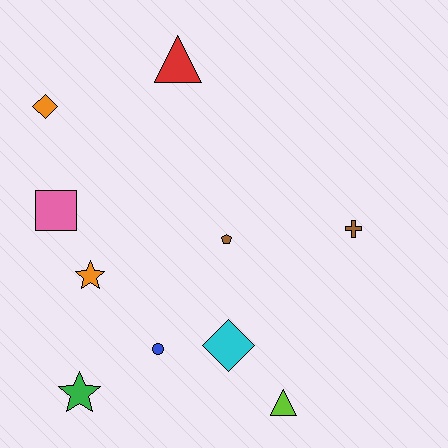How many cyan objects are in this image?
There is 1 cyan object.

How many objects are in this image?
There are 10 objects.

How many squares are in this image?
There is 1 square.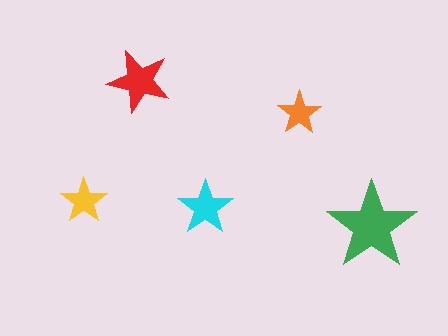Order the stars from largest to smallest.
the green one, the red one, the cyan one, the yellow one, the orange one.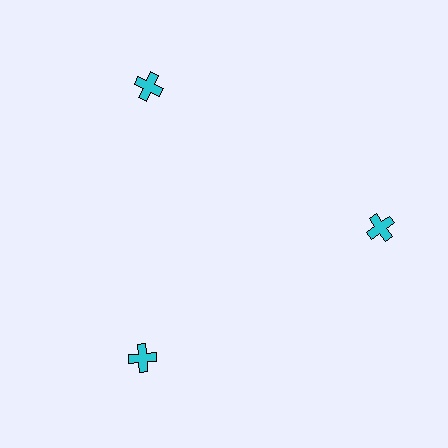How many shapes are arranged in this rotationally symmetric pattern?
There are 3 shapes, arranged in 3 groups of 1.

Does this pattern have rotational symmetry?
Yes, this pattern has 3-fold rotational symmetry. It looks the same after rotating 120 degrees around the center.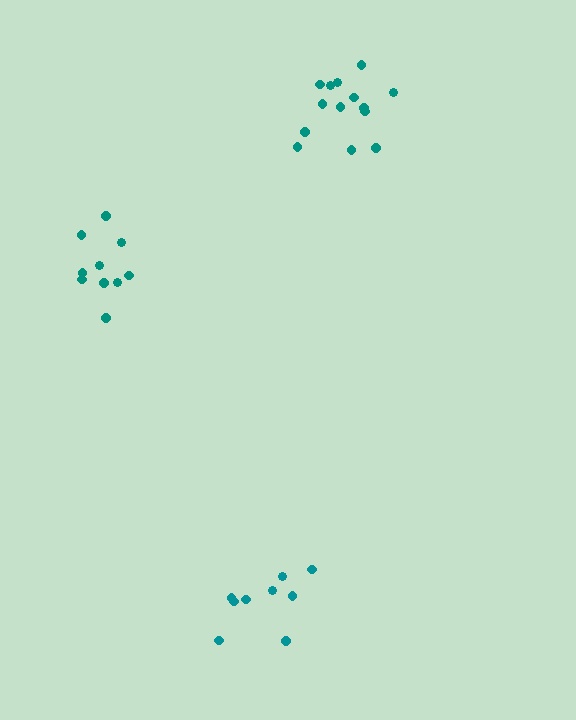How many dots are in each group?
Group 1: 9 dots, Group 2: 10 dots, Group 3: 14 dots (33 total).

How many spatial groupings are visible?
There are 3 spatial groupings.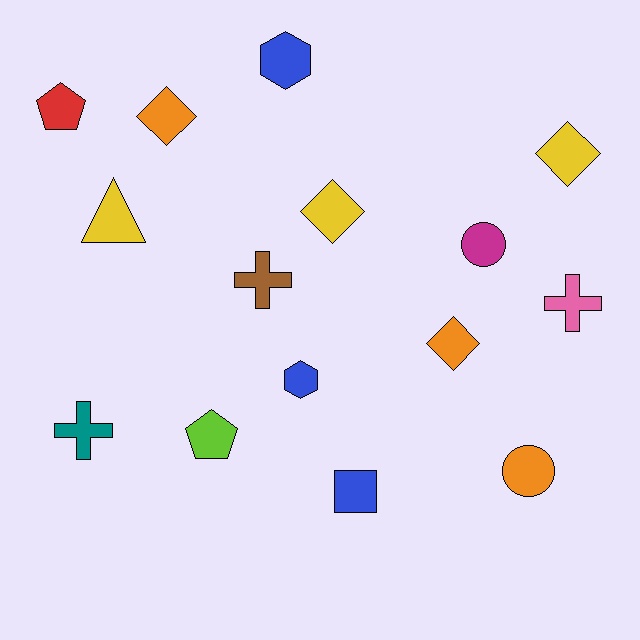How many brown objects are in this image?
There is 1 brown object.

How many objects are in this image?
There are 15 objects.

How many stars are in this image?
There are no stars.